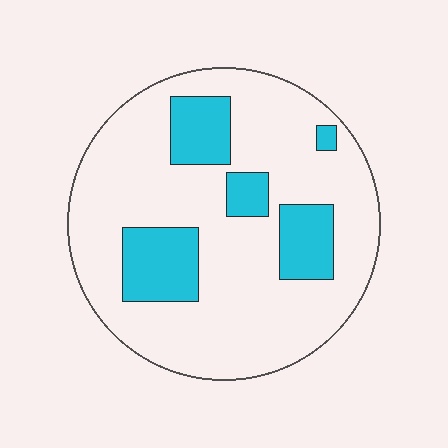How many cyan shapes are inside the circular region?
5.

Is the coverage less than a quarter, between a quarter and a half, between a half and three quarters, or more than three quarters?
Less than a quarter.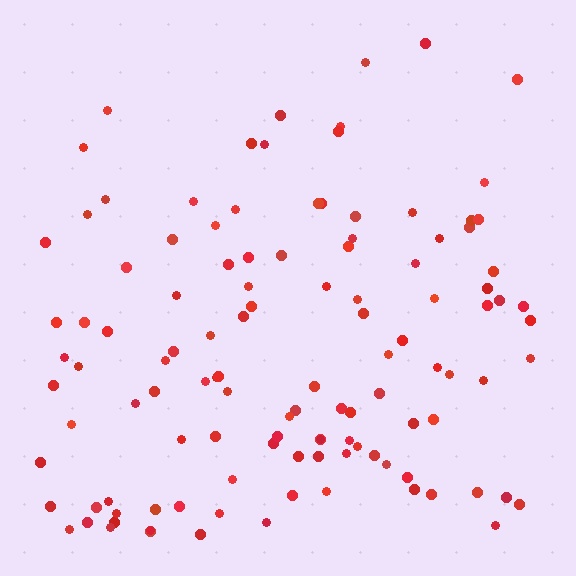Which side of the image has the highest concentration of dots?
The bottom.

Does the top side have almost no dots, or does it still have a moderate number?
Still a moderate number, just noticeably fewer than the bottom.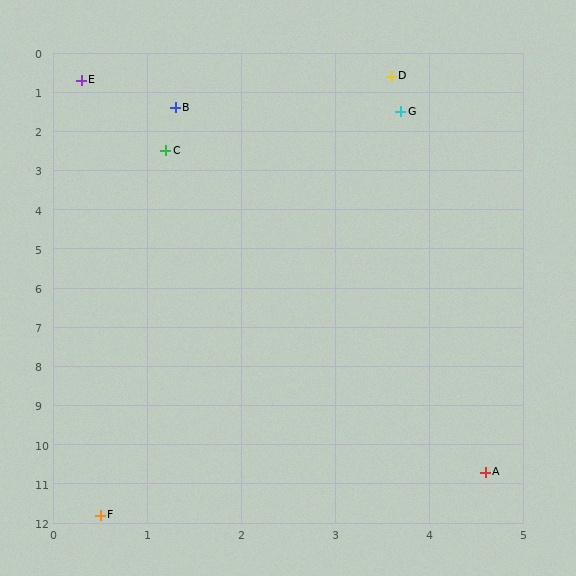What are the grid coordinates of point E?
Point E is at approximately (0.3, 0.7).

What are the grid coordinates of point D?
Point D is at approximately (3.6, 0.6).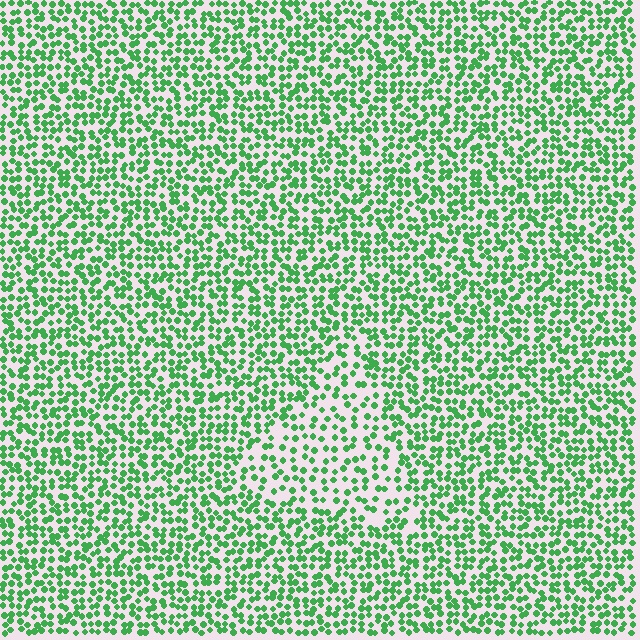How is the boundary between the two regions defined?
The boundary is defined by a change in element density (approximately 1.7x ratio). All elements are the same color, size, and shape.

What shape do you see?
I see a triangle.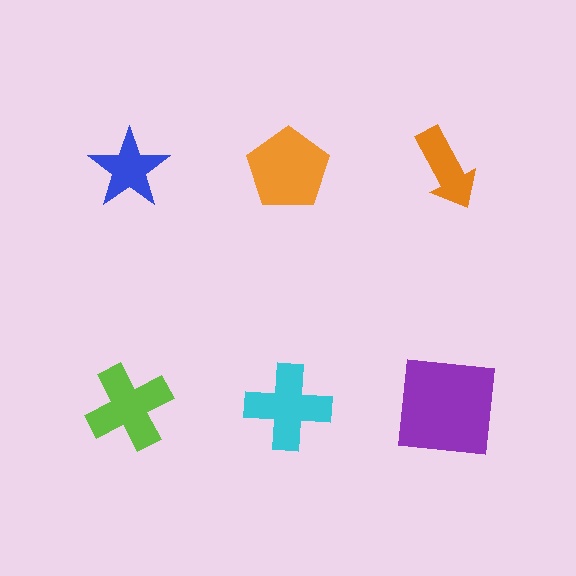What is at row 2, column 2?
A cyan cross.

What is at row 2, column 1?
A lime cross.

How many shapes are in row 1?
3 shapes.